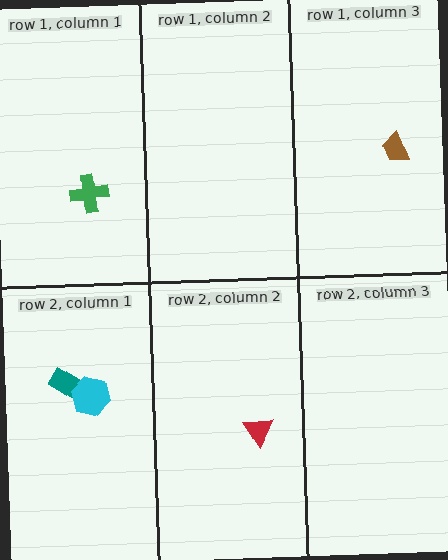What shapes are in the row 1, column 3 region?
The brown trapezoid.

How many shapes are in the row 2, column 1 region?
2.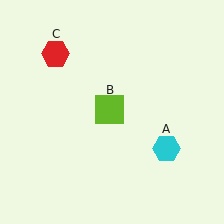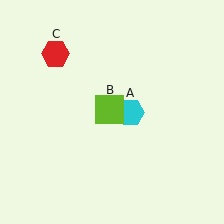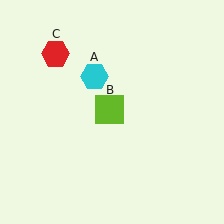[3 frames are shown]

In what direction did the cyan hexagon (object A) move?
The cyan hexagon (object A) moved up and to the left.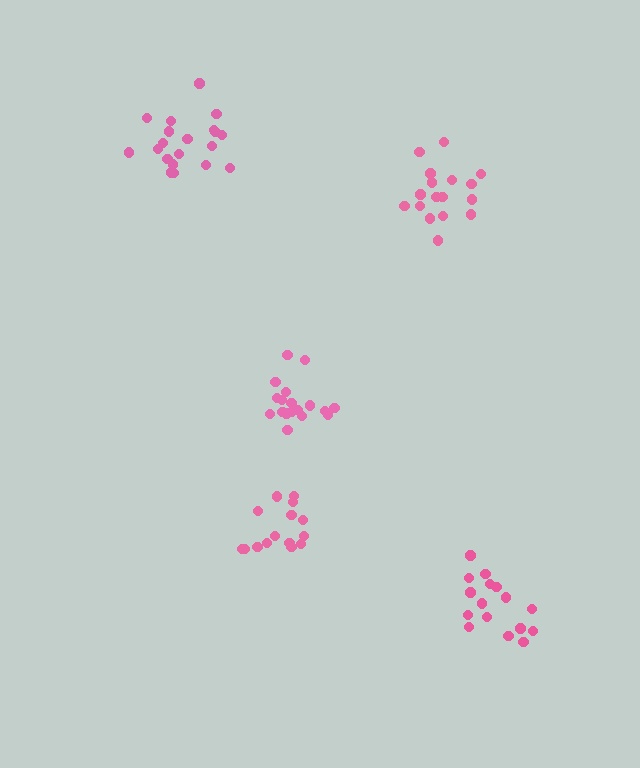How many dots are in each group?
Group 1: 18 dots, Group 2: 20 dots, Group 3: 16 dots, Group 4: 17 dots, Group 5: 15 dots (86 total).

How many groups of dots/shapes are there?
There are 5 groups.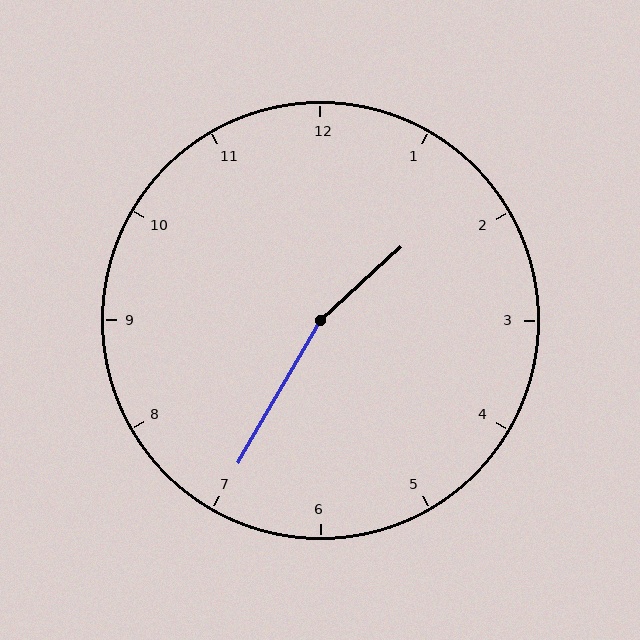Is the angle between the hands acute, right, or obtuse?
It is obtuse.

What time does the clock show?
1:35.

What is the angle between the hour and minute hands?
Approximately 162 degrees.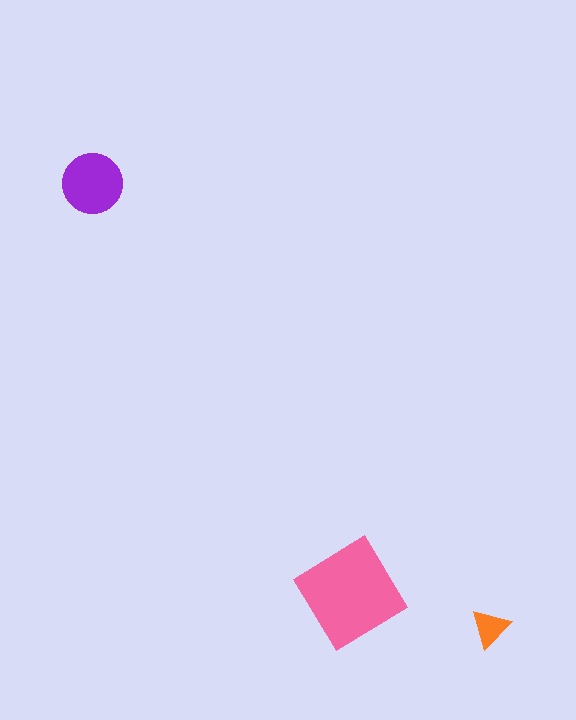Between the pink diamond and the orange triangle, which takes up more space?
The pink diamond.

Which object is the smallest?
The orange triangle.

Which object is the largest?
The pink diamond.